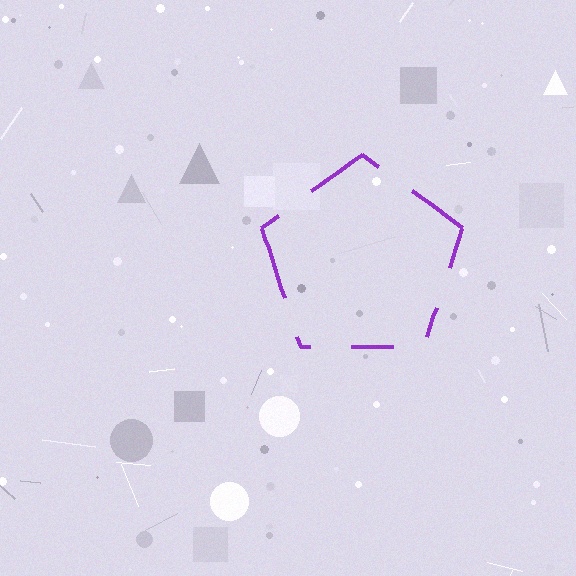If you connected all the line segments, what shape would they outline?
They would outline a pentagon.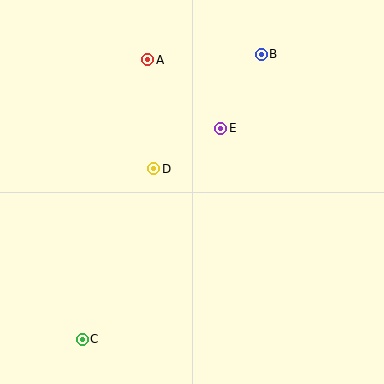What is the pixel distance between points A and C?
The distance between A and C is 287 pixels.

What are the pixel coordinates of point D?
Point D is at (154, 169).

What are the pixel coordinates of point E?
Point E is at (221, 128).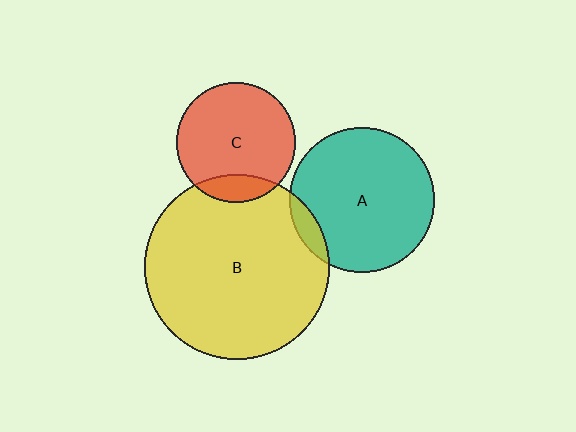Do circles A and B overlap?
Yes.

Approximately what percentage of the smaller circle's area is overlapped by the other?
Approximately 10%.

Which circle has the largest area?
Circle B (yellow).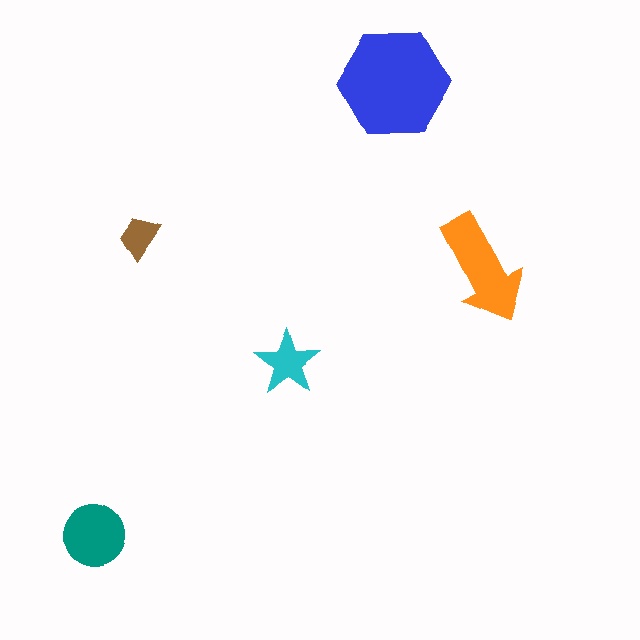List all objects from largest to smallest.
The blue hexagon, the orange arrow, the teal circle, the cyan star, the brown trapezoid.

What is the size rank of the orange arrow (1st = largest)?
2nd.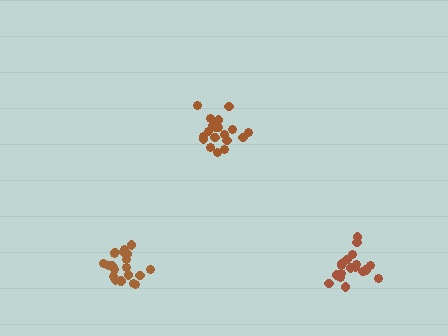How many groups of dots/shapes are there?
There are 3 groups.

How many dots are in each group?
Group 1: 21 dots, Group 2: 18 dots, Group 3: 20 dots (59 total).